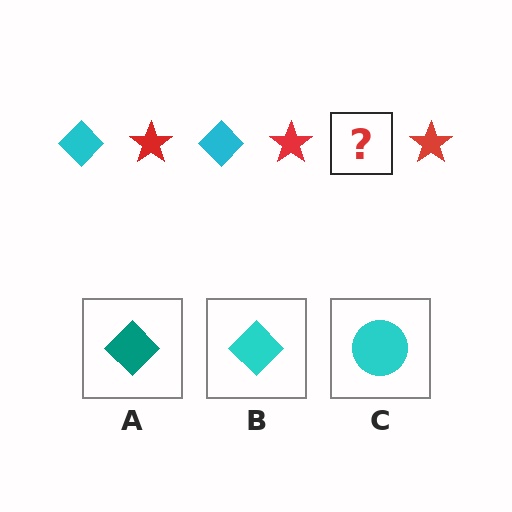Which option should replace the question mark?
Option B.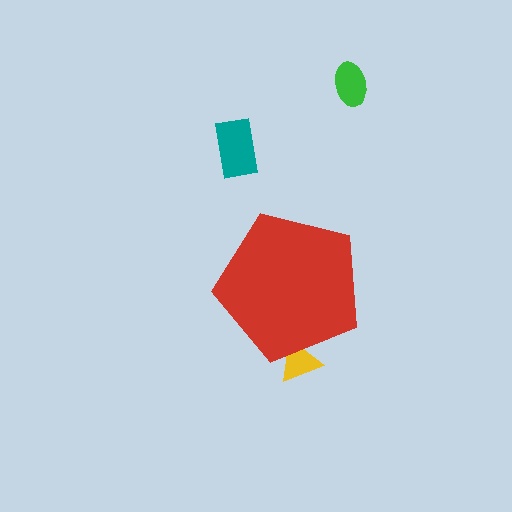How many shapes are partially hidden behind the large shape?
1 shape is partially hidden.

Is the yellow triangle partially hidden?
Yes, the yellow triangle is partially hidden behind the red pentagon.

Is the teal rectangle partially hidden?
No, the teal rectangle is fully visible.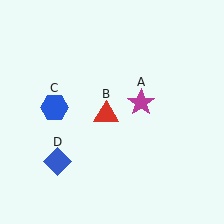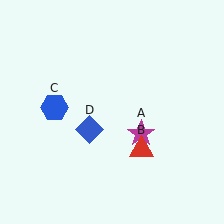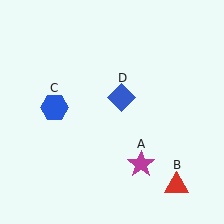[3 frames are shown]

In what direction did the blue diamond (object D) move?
The blue diamond (object D) moved up and to the right.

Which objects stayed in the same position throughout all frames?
Blue hexagon (object C) remained stationary.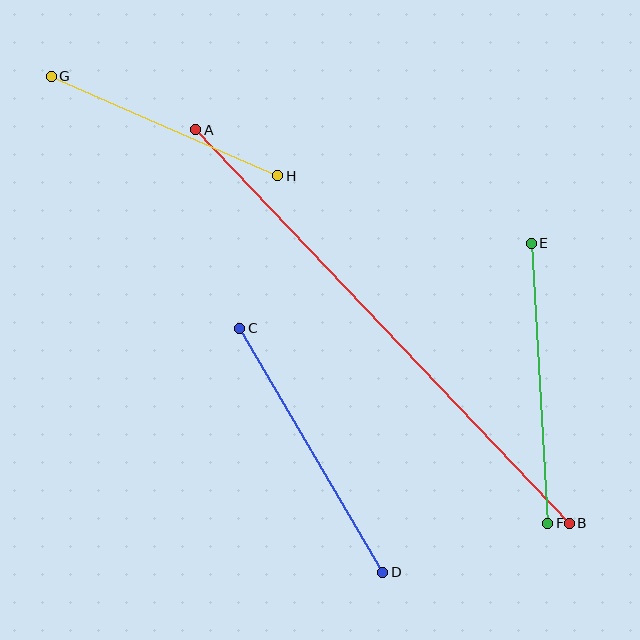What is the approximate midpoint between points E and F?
The midpoint is at approximately (539, 383) pixels.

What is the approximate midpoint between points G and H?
The midpoint is at approximately (164, 126) pixels.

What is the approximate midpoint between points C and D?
The midpoint is at approximately (311, 450) pixels.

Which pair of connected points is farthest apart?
Points A and B are farthest apart.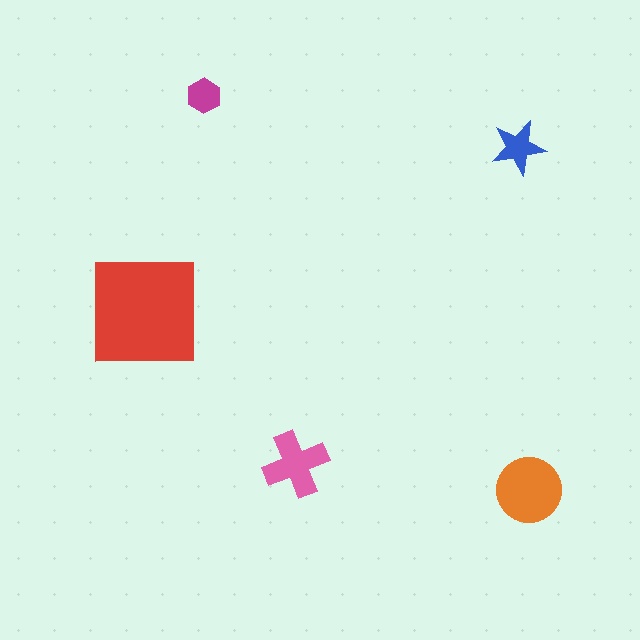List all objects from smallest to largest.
The magenta hexagon, the blue star, the pink cross, the orange circle, the red square.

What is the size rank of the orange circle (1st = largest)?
2nd.